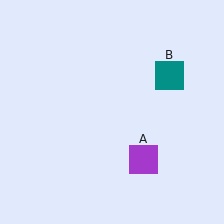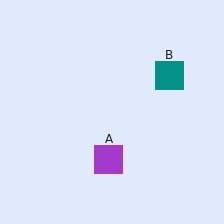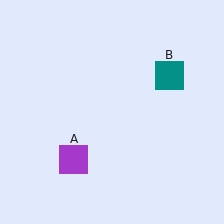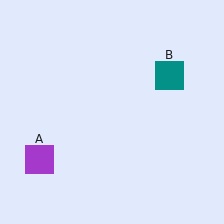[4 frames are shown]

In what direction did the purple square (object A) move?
The purple square (object A) moved left.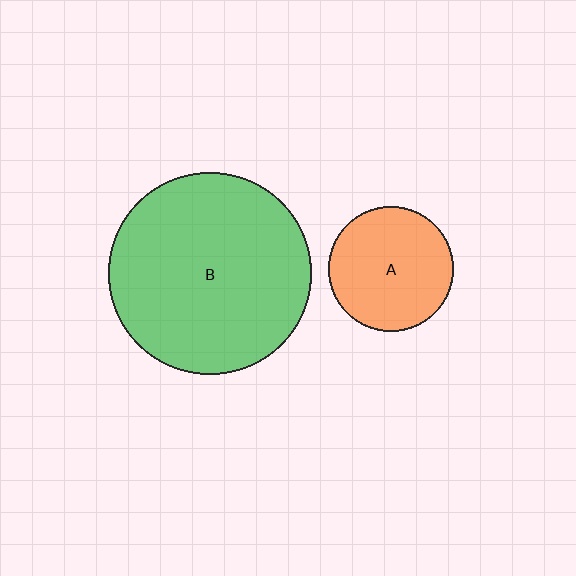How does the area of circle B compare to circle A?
Approximately 2.6 times.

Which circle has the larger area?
Circle B (green).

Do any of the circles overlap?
No, none of the circles overlap.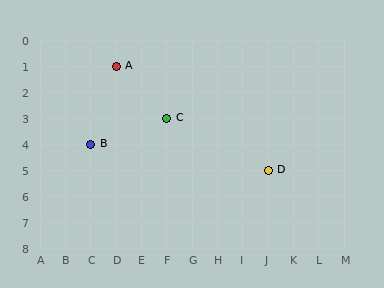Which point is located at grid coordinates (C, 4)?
Point B is at (C, 4).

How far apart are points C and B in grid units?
Points C and B are 3 columns and 1 row apart (about 3.2 grid units diagonally).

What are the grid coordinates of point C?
Point C is at grid coordinates (F, 3).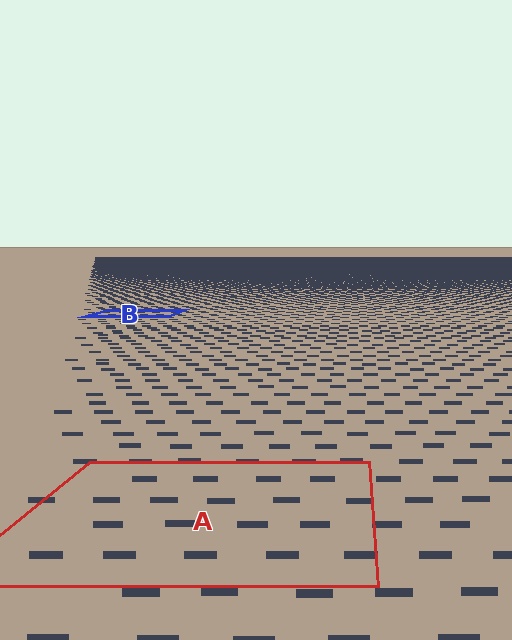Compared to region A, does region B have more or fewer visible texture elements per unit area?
Region B has more texture elements per unit area — they are packed more densely because it is farther away.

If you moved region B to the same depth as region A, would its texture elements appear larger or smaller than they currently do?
They would appear larger. At a closer depth, the same texture elements are projected at a bigger on-screen size.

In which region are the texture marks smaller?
The texture marks are smaller in region B, because it is farther away.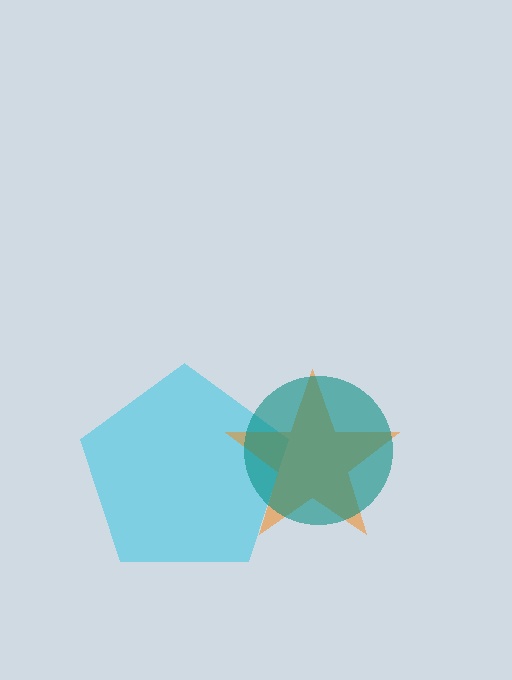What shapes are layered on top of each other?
The layered shapes are: a cyan pentagon, an orange star, a teal circle.